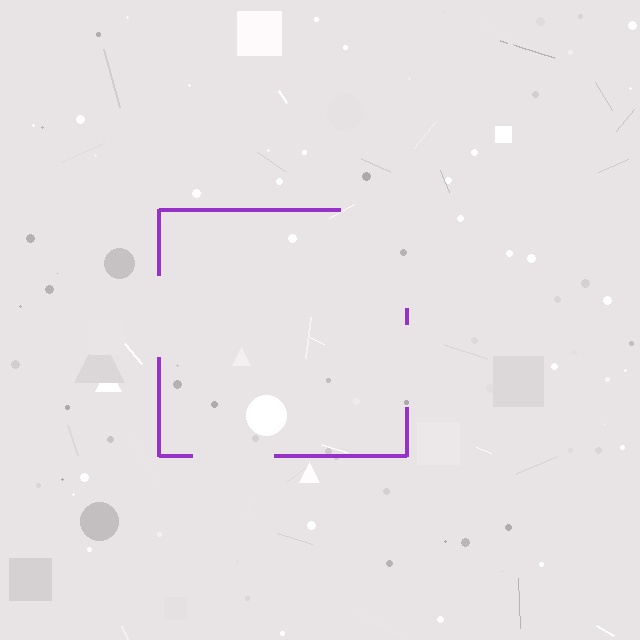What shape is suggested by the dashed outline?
The dashed outline suggests a square.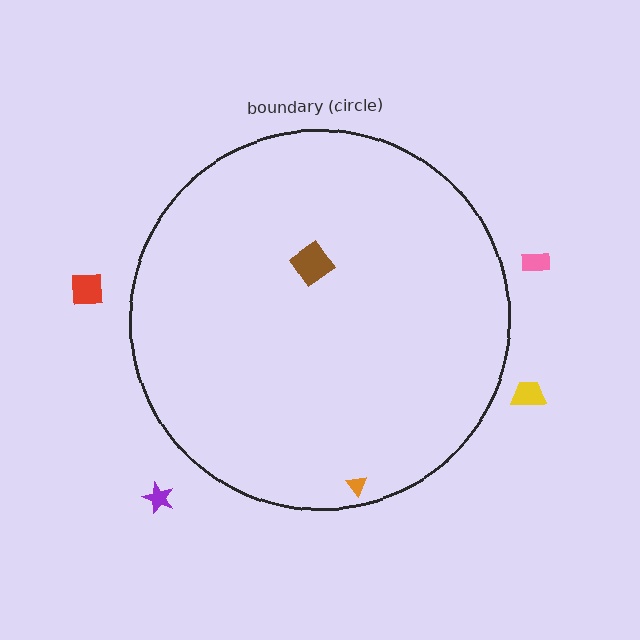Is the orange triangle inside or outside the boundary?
Inside.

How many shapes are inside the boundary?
2 inside, 4 outside.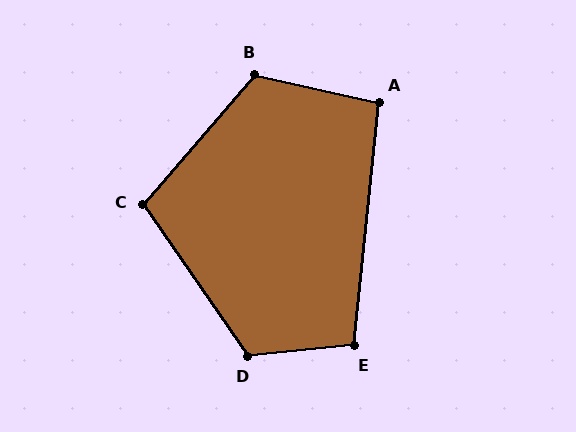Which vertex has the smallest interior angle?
A, at approximately 97 degrees.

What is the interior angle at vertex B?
Approximately 118 degrees (obtuse).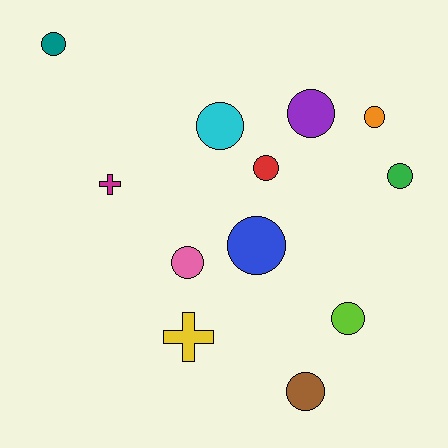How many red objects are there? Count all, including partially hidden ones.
There is 1 red object.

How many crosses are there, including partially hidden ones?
There are 2 crosses.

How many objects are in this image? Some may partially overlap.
There are 12 objects.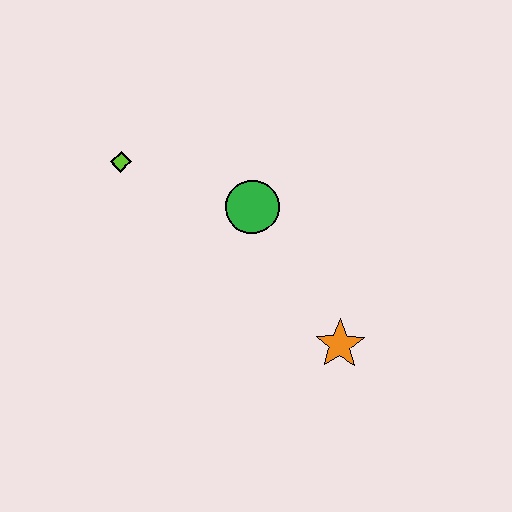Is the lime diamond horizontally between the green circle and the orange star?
No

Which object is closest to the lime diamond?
The green circle is closest to the lime diamond.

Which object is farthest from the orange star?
The lime diamond is farthest from the orange star.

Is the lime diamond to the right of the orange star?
No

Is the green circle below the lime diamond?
Yes